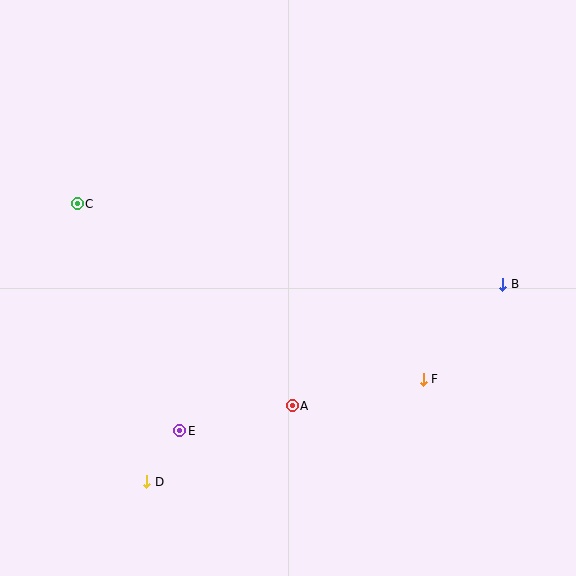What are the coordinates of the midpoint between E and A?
The midpoint between E and A is at (236, 418).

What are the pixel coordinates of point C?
Point C is at (77, 204).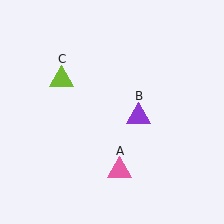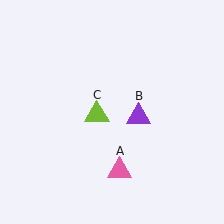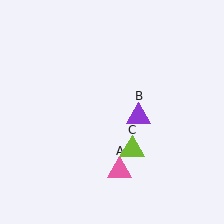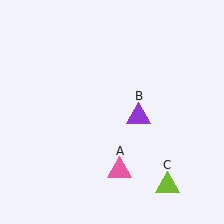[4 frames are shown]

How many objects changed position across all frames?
1 object changed position: lime triangle (object C).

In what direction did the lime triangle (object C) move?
The lime triangle (object C) moved down and to the right.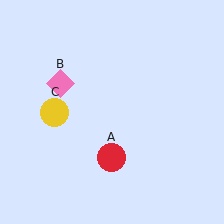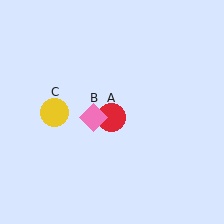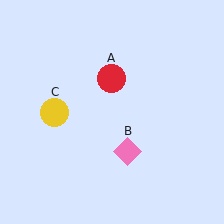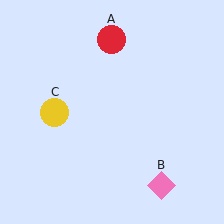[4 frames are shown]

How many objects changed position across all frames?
2 objects changed position: red circle (object A), pink diamond (object B).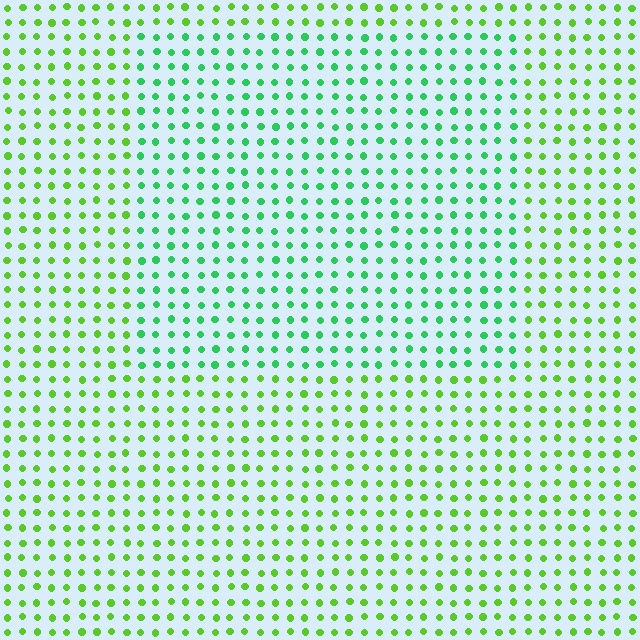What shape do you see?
I see a rectangle.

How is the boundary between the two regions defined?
The boundary is defined purely by a slight shift in hue (about 35 degrees). Spacing, size, and orientation are identical on both sides.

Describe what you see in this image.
The image is filled with small lime elements in a uniform arrangement. A rectangle-shaped region is visible where the elements are tinted to a slightly different hue, forming a subtle color boundary.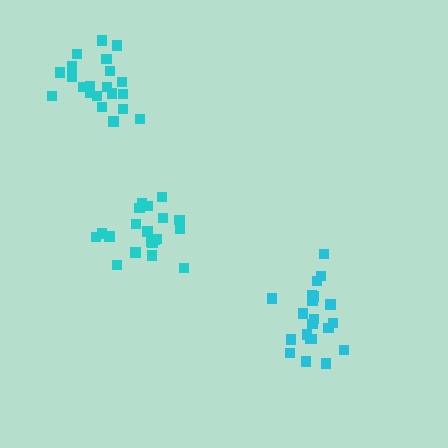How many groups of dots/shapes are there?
There are 3 groups.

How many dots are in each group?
Group 1: 20 dots, Group 2: 21 dots, Group 3: 21 dots (62 total).